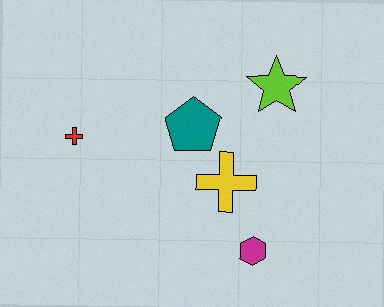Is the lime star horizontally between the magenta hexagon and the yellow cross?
No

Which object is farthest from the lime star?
The red cross is farthest from the lime star.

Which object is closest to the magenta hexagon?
The yellow cross is closest to the magenta hexagon.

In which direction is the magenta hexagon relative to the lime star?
The magenta hexagon is below the lime star.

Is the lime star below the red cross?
No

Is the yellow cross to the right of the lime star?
No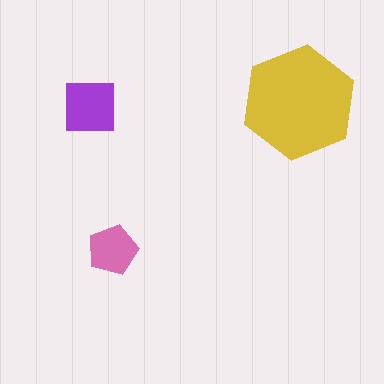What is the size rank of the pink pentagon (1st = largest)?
3rd.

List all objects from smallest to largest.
The pink pentagon, the purple square, the yellow hexagon.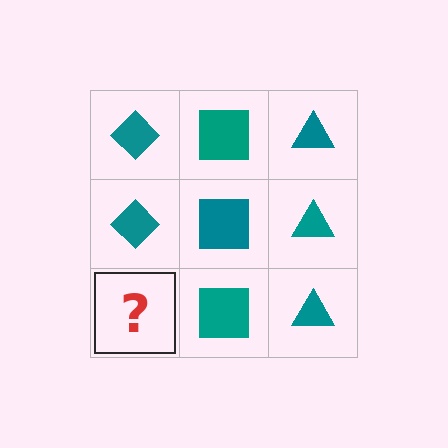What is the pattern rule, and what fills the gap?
The rule is that each column has a consistent shape. The gap should be filled with a teal diamond.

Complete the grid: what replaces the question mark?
The question mark should be replaced with a teal diamond.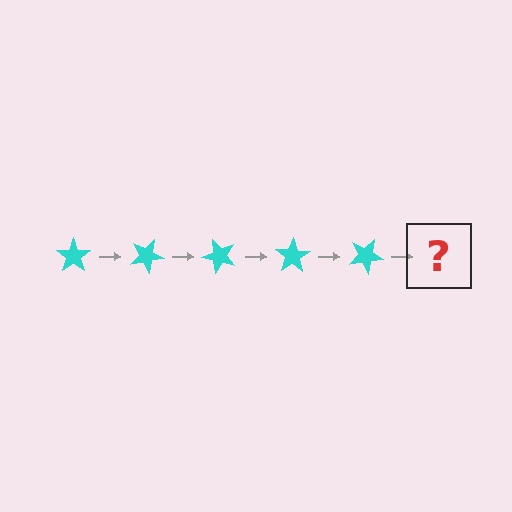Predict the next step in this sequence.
The next step is a cyan star rotated 125 degrees.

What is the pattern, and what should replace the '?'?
The pattern is that the star rotates 25 degrees each step. The '?' should be a cyan star rotated 125 degrees.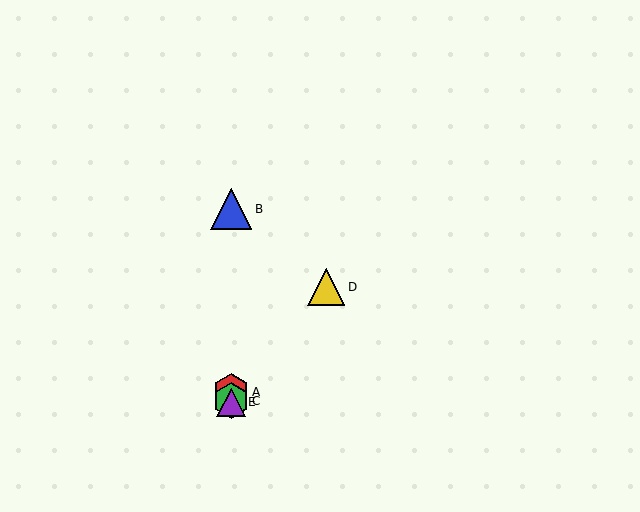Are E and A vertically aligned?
Yes, both are at x≈231.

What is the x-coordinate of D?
Object D is at x≈326.